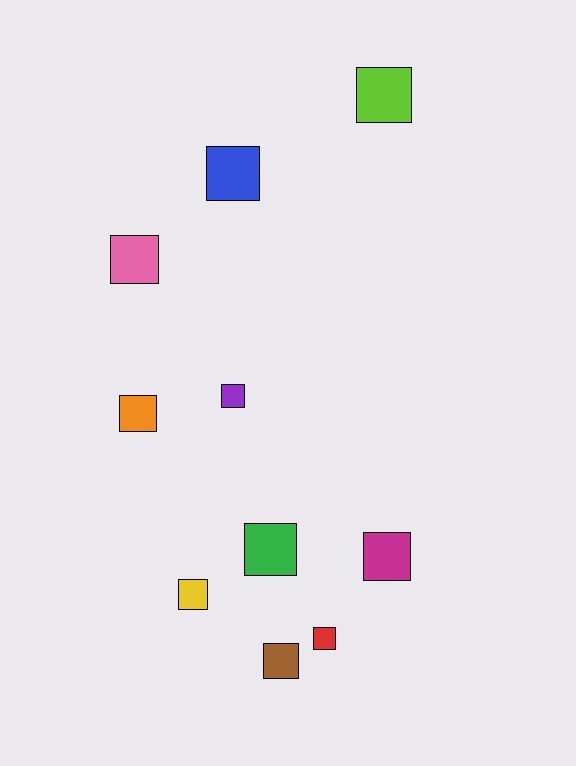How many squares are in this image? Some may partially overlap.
There are 10 squares.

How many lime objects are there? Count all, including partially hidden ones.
There is 1 lime object.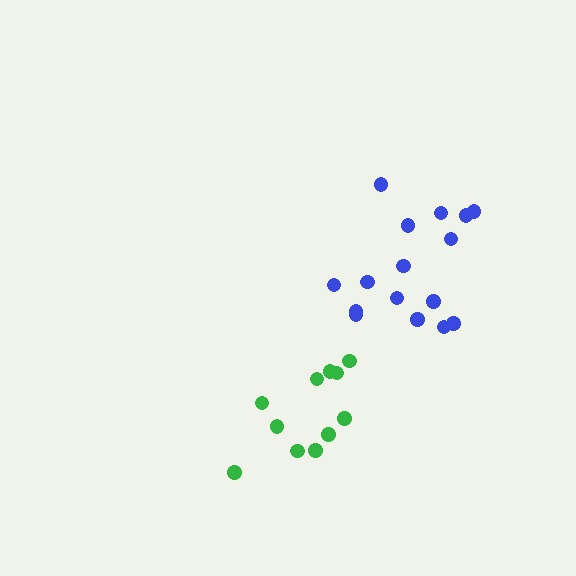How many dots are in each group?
Group 1: 16 dots, Group 2: 11 dots (27 total).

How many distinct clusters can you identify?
There are 2 distinct clusters.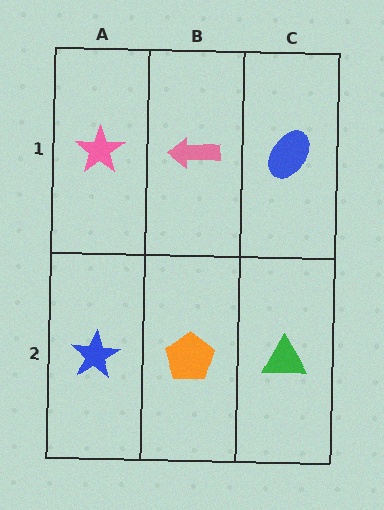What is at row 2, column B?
An orange pentagon.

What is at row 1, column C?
A blue ellipse.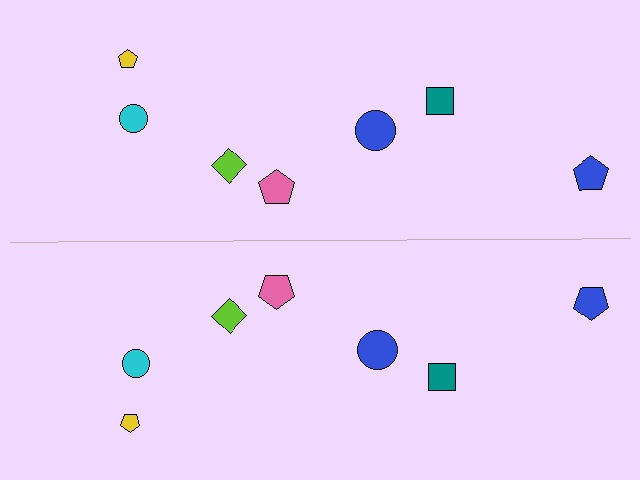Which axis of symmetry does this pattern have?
The pattern has a horizontal axis of symmetry running through the center of the image.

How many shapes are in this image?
There are 14 shapes in this image.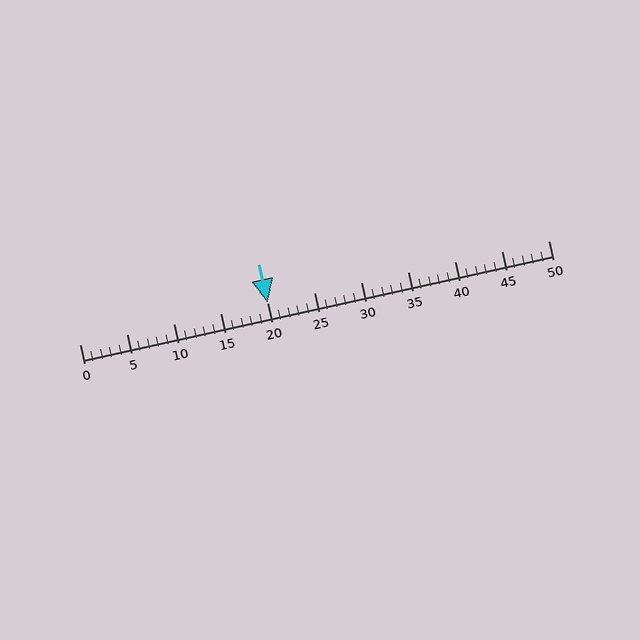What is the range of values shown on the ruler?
The ruler shows values from 0 to 50.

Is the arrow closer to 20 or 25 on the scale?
The arrow is closer to 20.